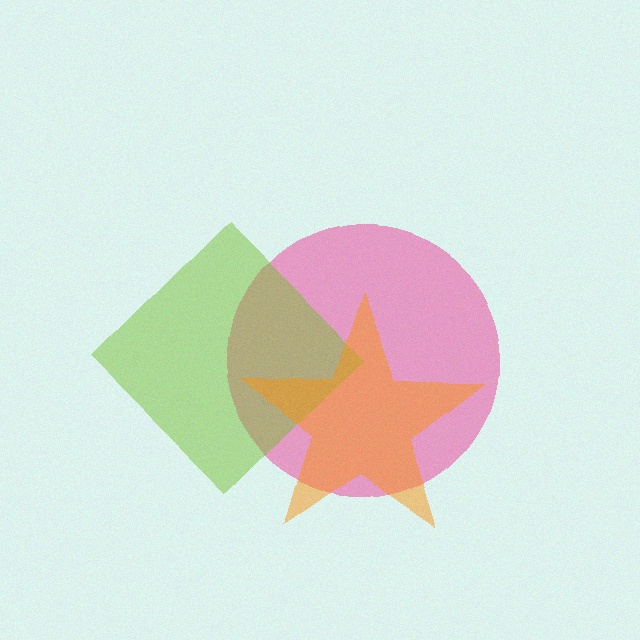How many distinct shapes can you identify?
There are 3 distinct shapes: a pink circle, a lime diamond, an orange star.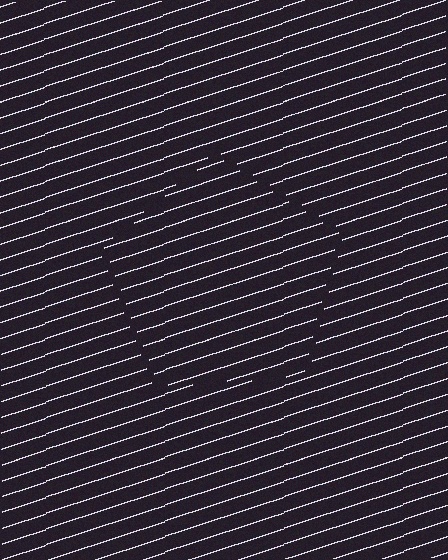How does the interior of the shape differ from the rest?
The interior of the shape contains the same grating, shifted by half a period — the contour is defined by the phase discontinuity where line-ends from the inner and outer gratings abut.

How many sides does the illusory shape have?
5 sides — the line-ends trace a pentagon.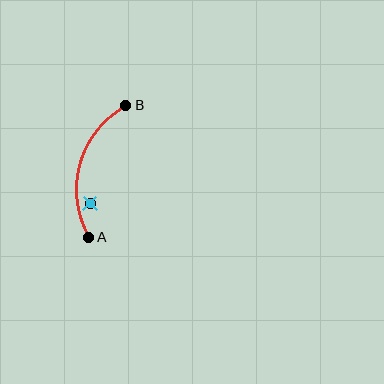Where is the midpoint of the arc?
The arc midpoint is the point on the curve farthest from the straight line joining A and B. It sits to the left of that line.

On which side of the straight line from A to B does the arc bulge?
The arc bulges to the left of the straight line connecting A and B.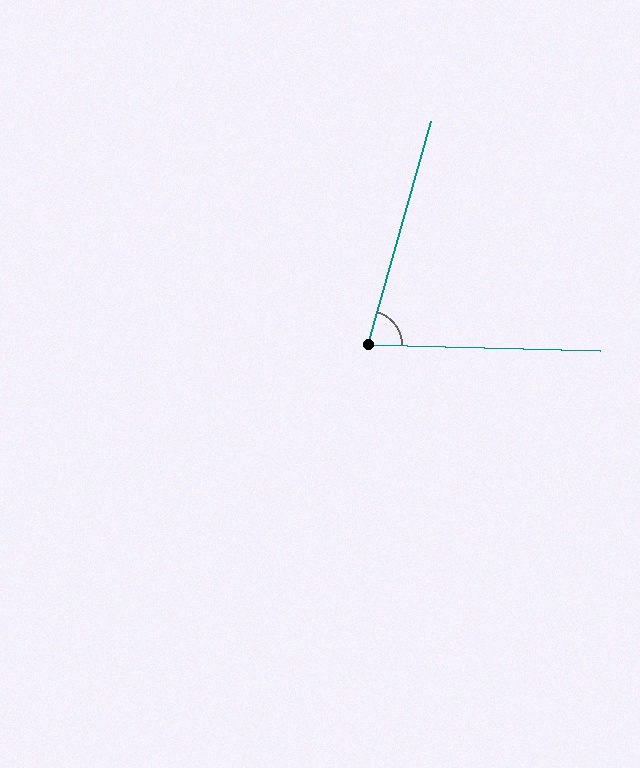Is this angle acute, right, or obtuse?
It is acute.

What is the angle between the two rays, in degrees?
Approximately 76 degrees.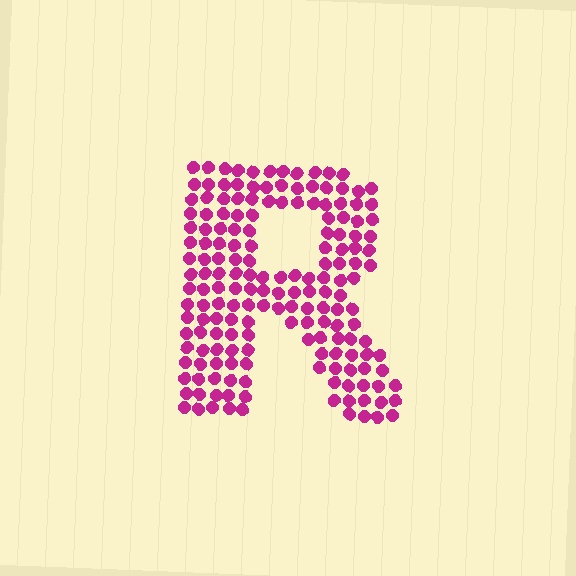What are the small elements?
The small elements are circles.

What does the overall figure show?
The overall figure shows the letter R.